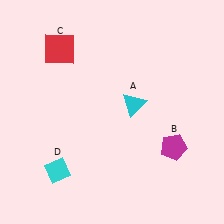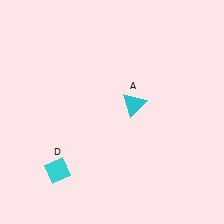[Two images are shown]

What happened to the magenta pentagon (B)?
The magenta pentagon (B) was removed in Image 2. It was in the bottom-right area of Image 1.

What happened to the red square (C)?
The red square (C) was removed in Image 2. It was in the top-left area of Image 1.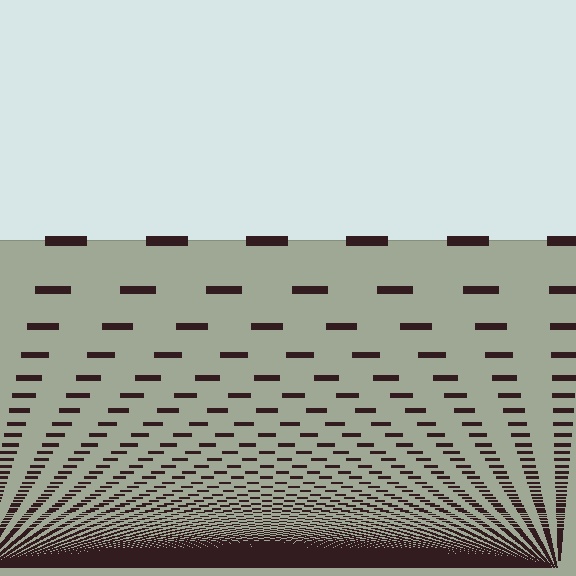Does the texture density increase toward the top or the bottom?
Density increases toward the bottom.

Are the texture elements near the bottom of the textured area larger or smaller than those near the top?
Smaller. The gradient is inverted — elements near the bottom are smaller and denser.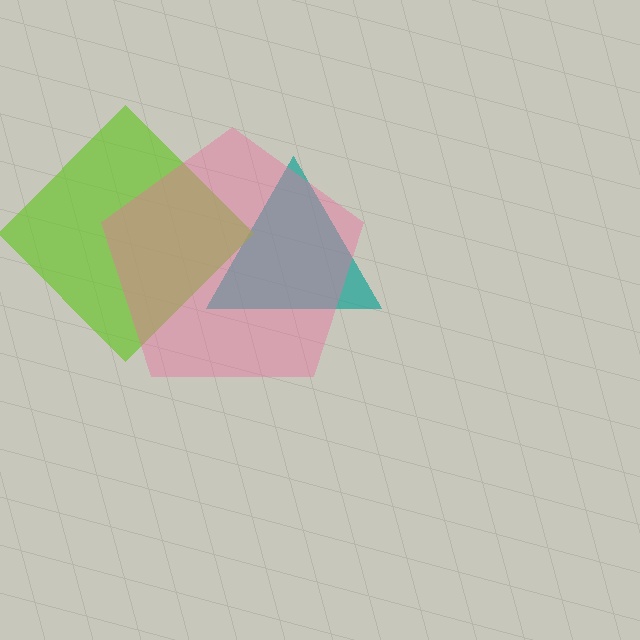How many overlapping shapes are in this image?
There are 3 overlapping shapes in the image.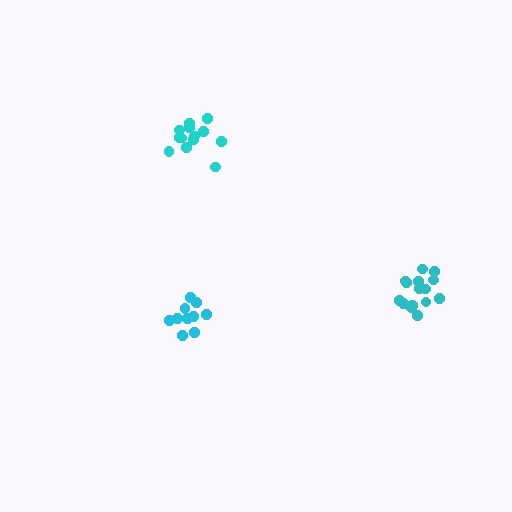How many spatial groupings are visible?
There are 3 spatial groupings.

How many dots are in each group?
Group 1: 10 dots, Group 2: 13 dots, Group 3: 16 dots (39 total).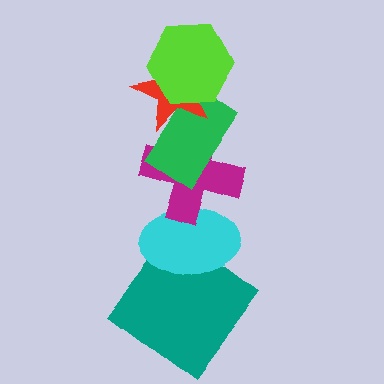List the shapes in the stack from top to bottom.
From top to bottom: the lime hexagon, the red star, the green rectangle, the magenta cross, the cyan ellipse, the teal diamond.